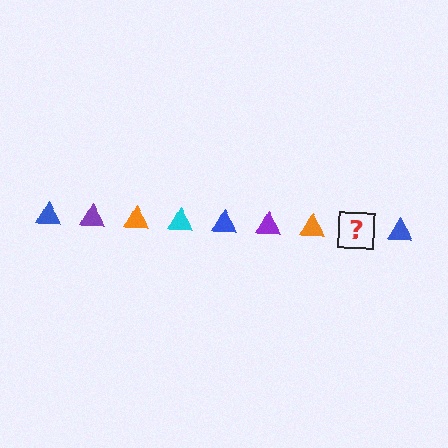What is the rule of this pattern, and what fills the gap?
The rule is that the pattern cycles through blue, purple, orange, cyan triangles. The gap should be filled with a cyan triangle.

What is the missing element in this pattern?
The missing element is a cyan triangle.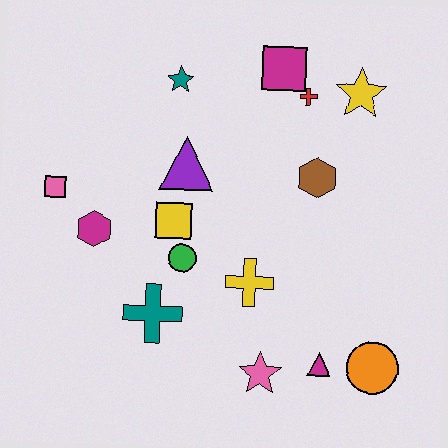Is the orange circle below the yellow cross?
Yes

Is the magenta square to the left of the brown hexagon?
Yes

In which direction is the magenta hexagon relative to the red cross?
The magenta hexagon is to the left of the red cross.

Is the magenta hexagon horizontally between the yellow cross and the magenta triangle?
No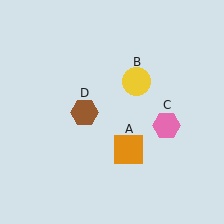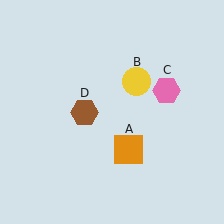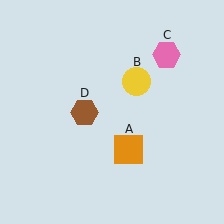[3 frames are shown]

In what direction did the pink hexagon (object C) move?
The pink hexagon (object C) moved up.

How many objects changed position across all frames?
1 object changed position: pink hexagon (object C).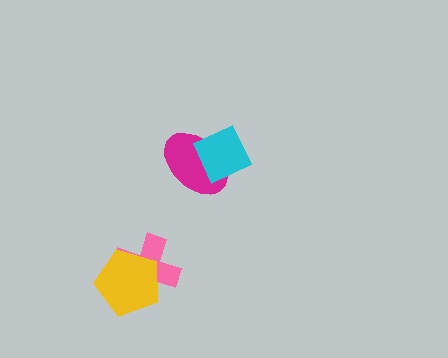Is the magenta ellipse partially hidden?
Yes, it is partially covered by another shape.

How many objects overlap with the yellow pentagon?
1 object overlaps with the yellow pentagon.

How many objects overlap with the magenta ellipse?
1 object overlaps with the magenta ellipse.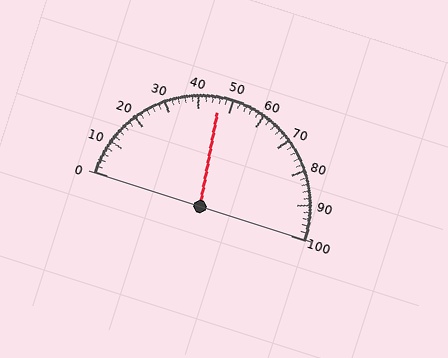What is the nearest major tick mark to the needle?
The nearest major tick mark is 50.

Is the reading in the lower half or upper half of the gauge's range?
The reading is in the lower half of the range (0 to 100).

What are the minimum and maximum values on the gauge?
The gauge ranges from 0 to 100.